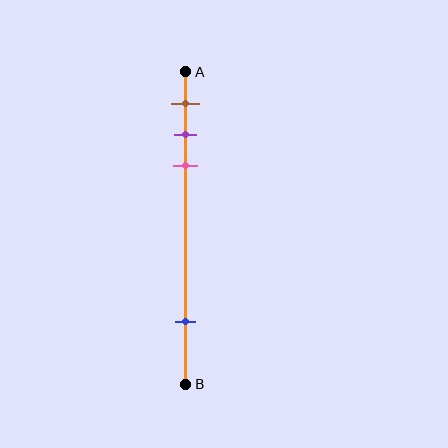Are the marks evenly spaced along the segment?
No, the marks are not evenly spaced.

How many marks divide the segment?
There are 4 marks dividing the segment.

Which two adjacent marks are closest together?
The purple and pink marks are the closest adjacent pair.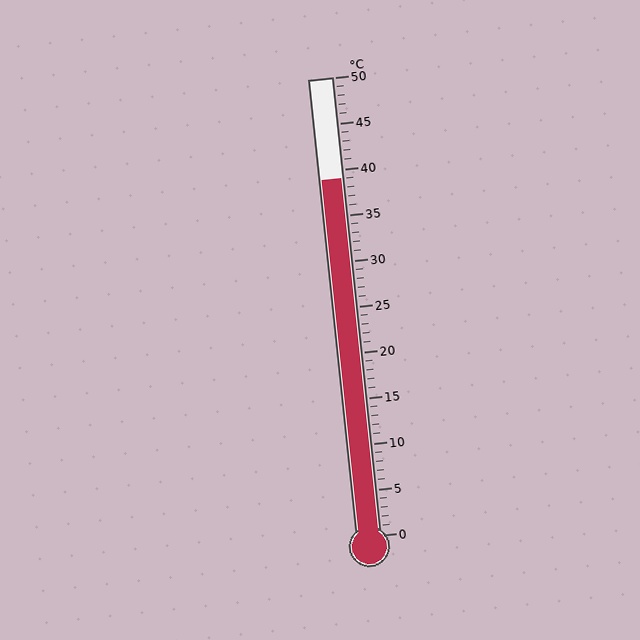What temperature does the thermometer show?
The thermometer shows approximately 39°C.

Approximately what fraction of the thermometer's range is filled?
The thermometer is filled to approximately 80% of its range.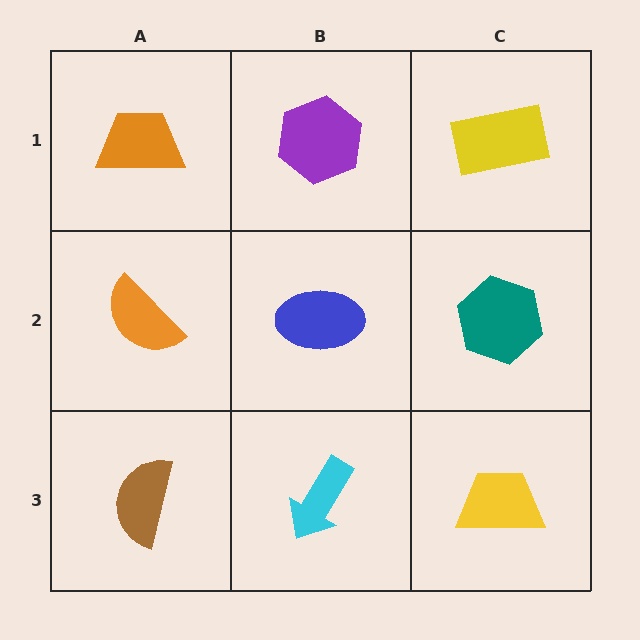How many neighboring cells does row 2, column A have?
3.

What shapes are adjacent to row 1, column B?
A blue ellipse (row 2, column B), an orange trapezoid (row 1, column A), a yellow rectangle (row 1, column C).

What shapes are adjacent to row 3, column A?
An orange semicircle (row 2, column A), a cyan arrow (row 3, column B).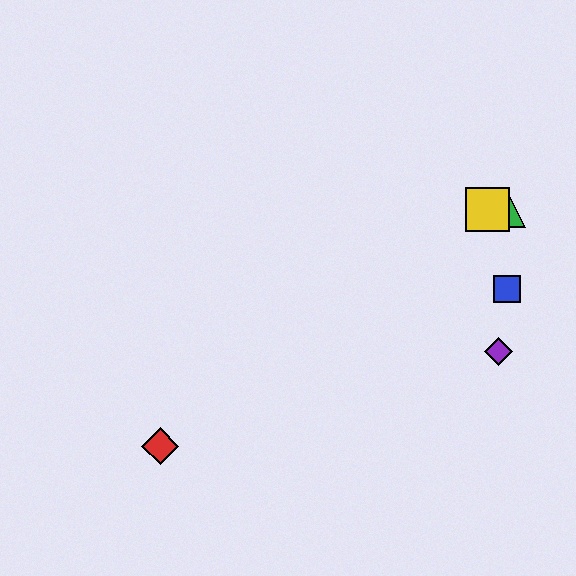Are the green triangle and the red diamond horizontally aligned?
No, the green triangle is at y≈210 and the red diamond is at y≈446.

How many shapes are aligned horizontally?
2 shapes (the green triangle, the yellow square) are aligned horizontally.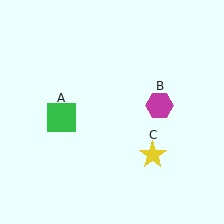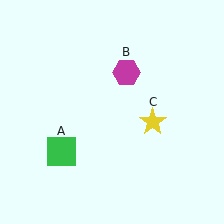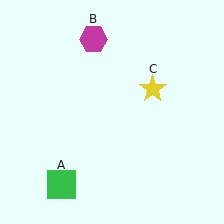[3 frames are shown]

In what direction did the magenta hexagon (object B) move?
The magenta hexagon (object B) moved up and to the left.